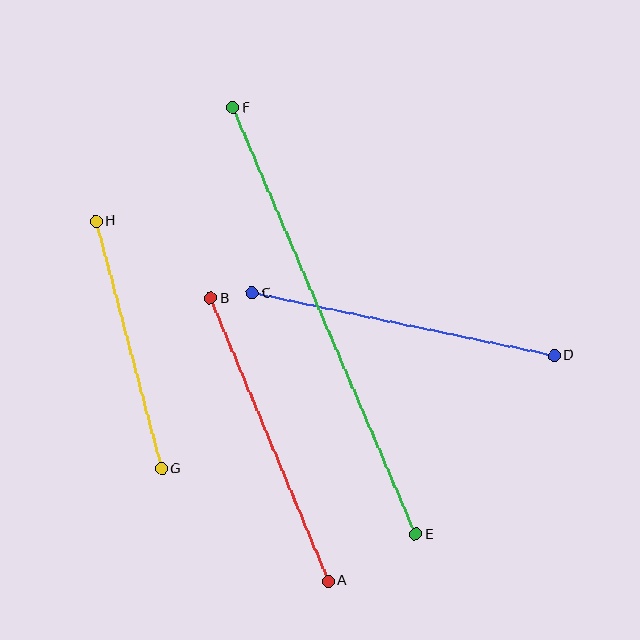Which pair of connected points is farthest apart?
Points E and F are farthest apart.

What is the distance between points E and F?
The distance is approximately 464 pixels.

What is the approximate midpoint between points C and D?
The midpoint is at approximately (403, 324) pixels.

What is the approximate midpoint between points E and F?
The midpoint is at approximately (324, 321) pixels.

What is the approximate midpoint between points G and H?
The midpoint is at approximately (129, 345) pixels.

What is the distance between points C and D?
The distance is approximately 309 pixels.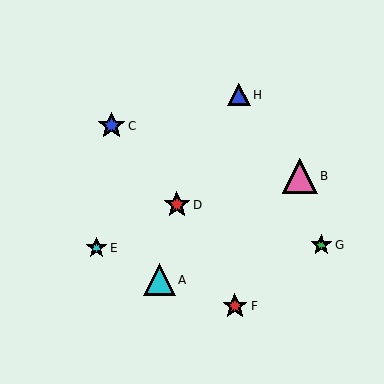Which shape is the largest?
The pink triangle (labeled B) is the largest.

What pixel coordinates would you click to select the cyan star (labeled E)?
Click at (96, 248) to select the cyan star E.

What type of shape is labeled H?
Shape H is a blue triangle.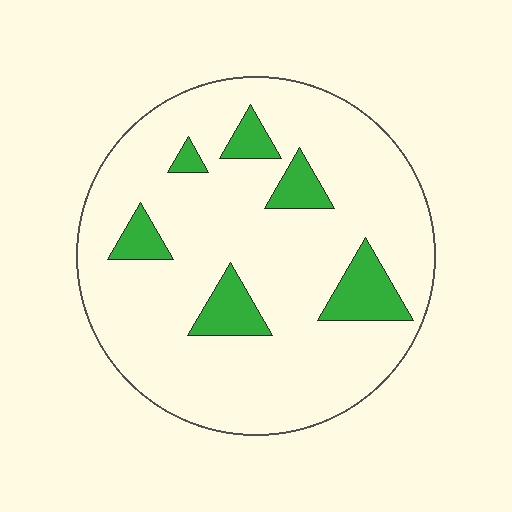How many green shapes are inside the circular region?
6.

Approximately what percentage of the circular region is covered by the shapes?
Approximately 15%.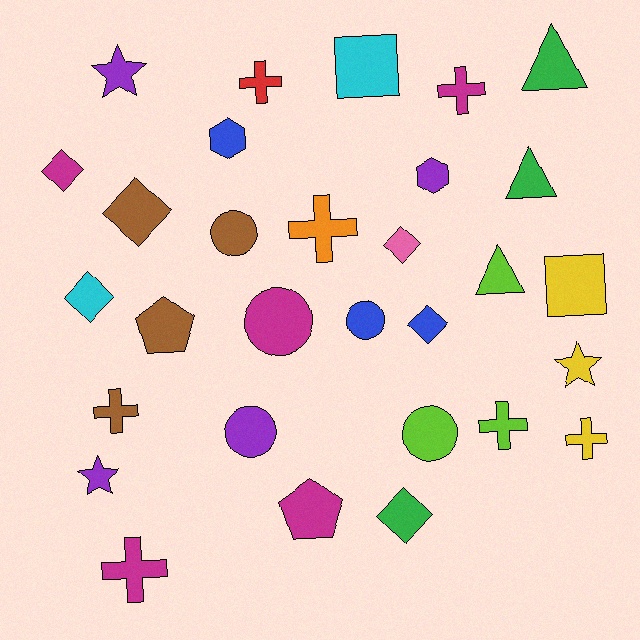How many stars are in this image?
There are 3 stars.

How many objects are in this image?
There are 30 objects.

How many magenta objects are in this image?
There are 5 magenta objects.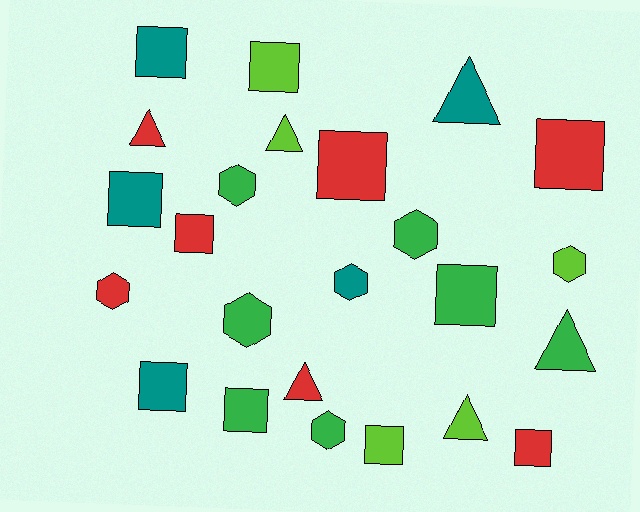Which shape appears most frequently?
Square, with 11 objects.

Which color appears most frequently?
Green, with 7 objects.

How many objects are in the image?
There are 24 objects.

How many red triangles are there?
There are 2 red triangles.